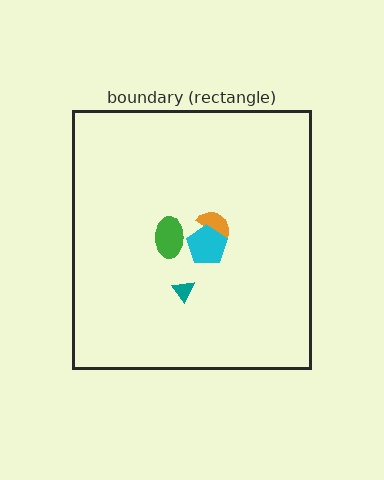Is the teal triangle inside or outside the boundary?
Inside.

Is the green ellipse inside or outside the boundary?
Inside.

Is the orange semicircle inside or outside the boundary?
Inside.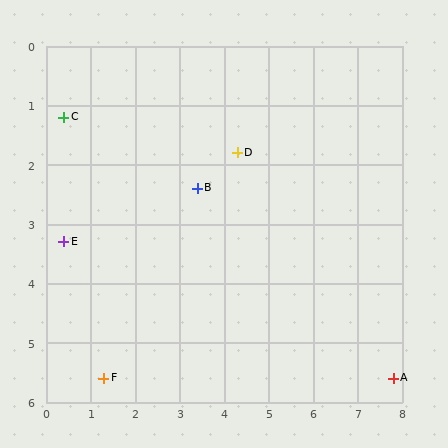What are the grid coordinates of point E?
Point E is at approximately (0.4, 3.3).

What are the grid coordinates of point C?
Point C is at approximately (0.4, 1.2).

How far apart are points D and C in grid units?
Points D and C are about 3.9 grid units apart.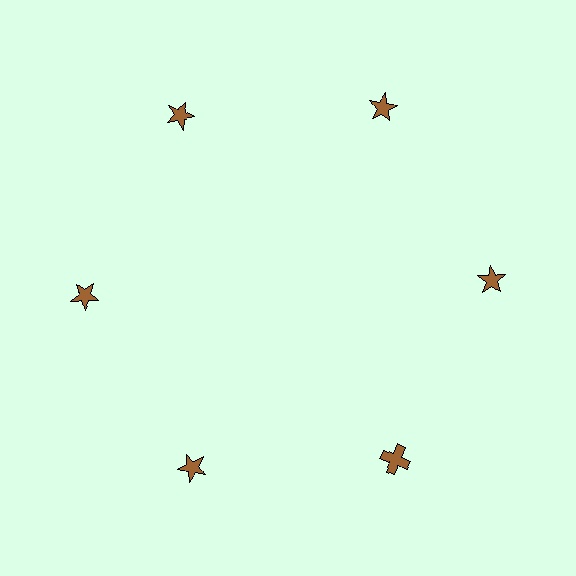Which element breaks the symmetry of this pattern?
The brown cross at roughly the 5 o'clock position breaks the symmetry. All other shapes are brown stars.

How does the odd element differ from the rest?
It has a different shape: cross instead of star.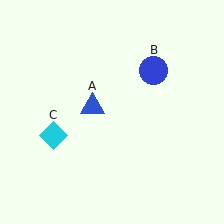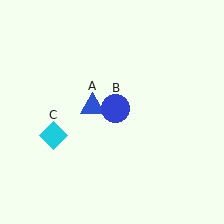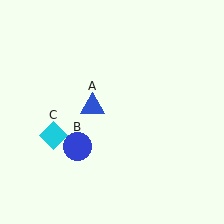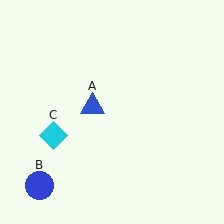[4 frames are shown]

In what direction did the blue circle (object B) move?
The blue circle (object B) moved down and to the left.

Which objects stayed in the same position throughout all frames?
Blue triangle (object A) and cyan diamond (object C) remained stationary.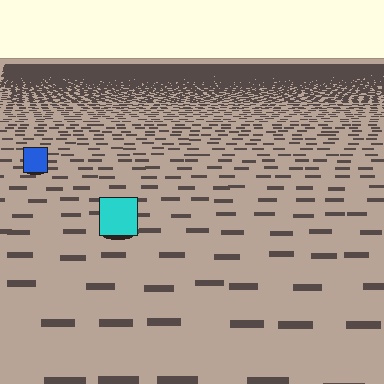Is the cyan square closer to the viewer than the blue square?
Yes. The cyan square is closer — you can tell from the texture gradient: the ground texture is coarser near it.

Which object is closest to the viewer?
The cyan square is closest. The texture marks near it are larger and more spread out.